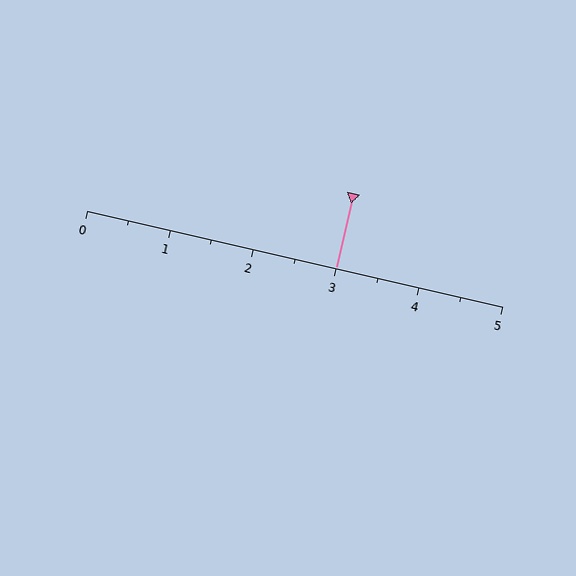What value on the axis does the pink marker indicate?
The marker indicates approximately 3.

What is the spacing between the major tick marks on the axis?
The major ticks are spaced 1 apart.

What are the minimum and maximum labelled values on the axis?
The axis runs from 0 to 5.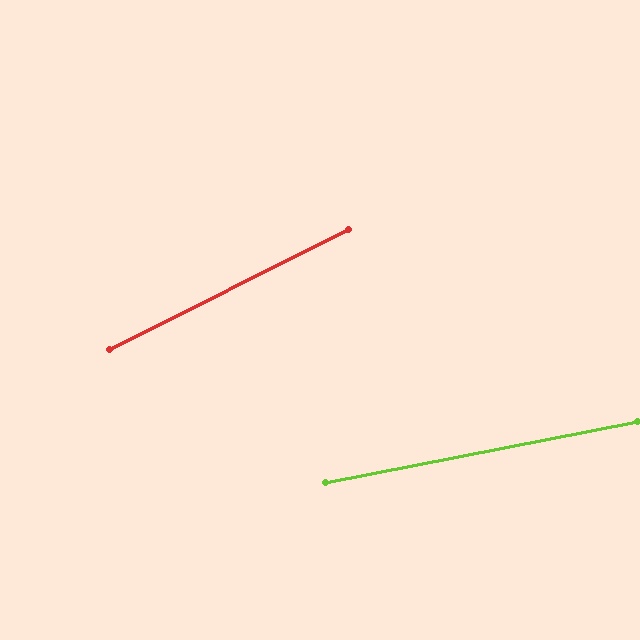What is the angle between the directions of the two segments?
Approximately 16 degrees.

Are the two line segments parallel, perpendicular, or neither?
Neither parallel nor perpendicular — they differ by about 16°.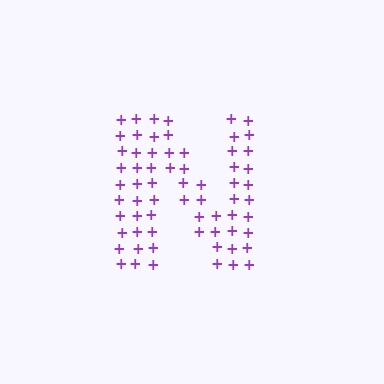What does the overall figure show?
The overall figure shows the letter N.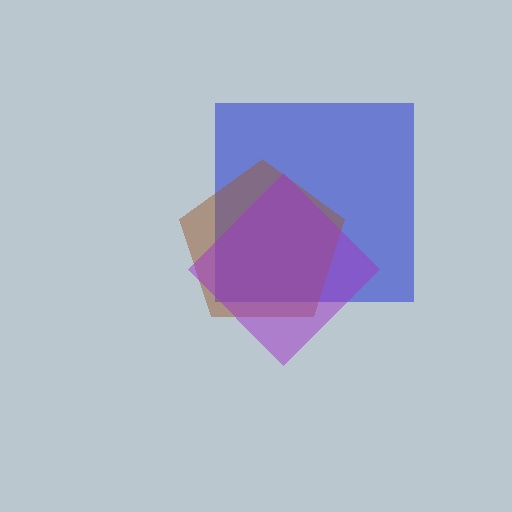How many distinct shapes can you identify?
There are 3 distinct shapes: a blue square, a brown pentagon, a purple diamond.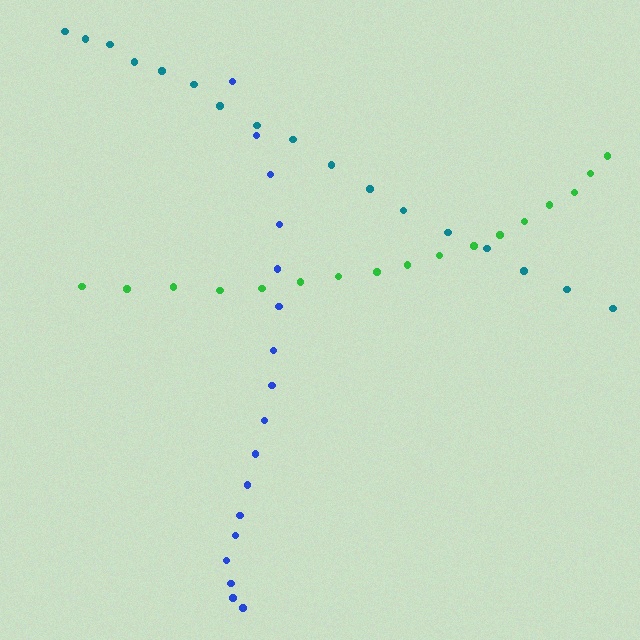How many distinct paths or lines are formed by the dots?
There are 3 distinct paths.